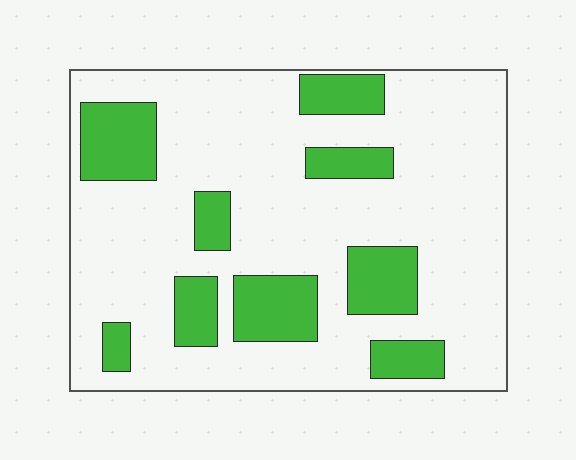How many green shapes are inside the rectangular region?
9.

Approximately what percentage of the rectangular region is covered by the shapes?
Approximately 25%.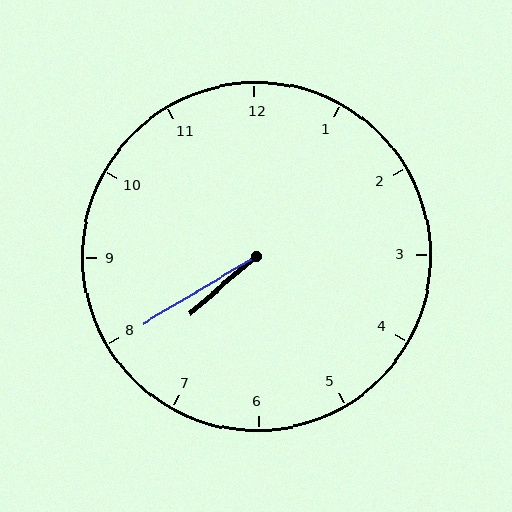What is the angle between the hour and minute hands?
Approximately 10 degrees.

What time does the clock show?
7:40.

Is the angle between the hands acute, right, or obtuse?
It is acute.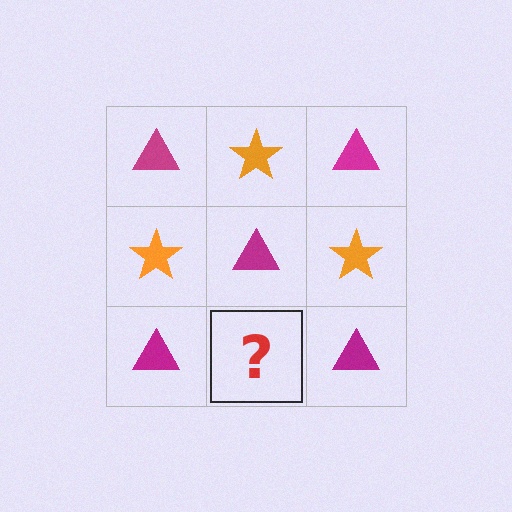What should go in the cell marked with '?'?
The missing cell should contain an orange star.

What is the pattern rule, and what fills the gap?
The rule is that it alternates magenta triangle and orange star in a checkerboard pattern. The gap should be filled with an orange star.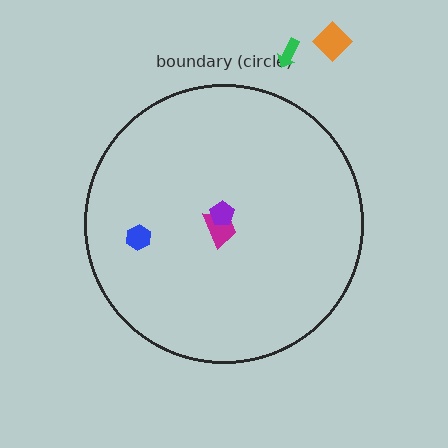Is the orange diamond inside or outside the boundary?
Outside.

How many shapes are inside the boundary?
3 inside, 2 outside.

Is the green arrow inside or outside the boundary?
Outside.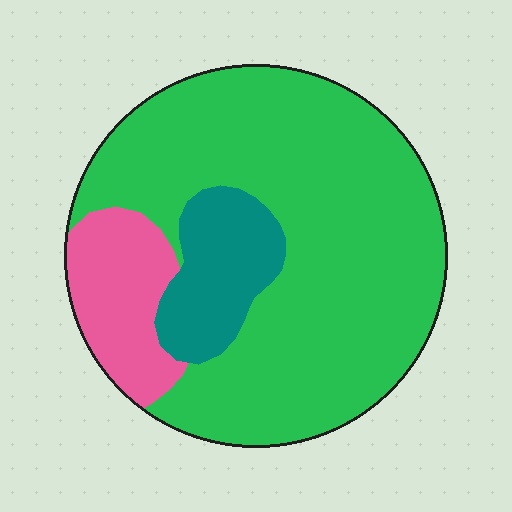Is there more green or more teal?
Green.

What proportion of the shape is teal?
Teal takes up less than a sixth of the shape.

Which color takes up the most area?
Green, at roughly 75%.